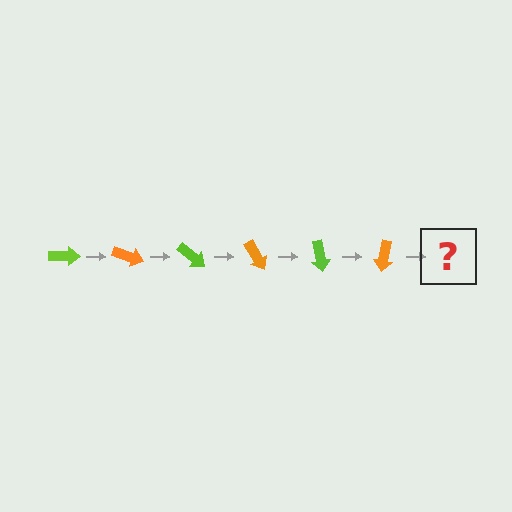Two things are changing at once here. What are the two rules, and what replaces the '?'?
The two rules are that it rotates 20 degrees each step and the color cycles through lime and orange. The '?' should be a lime arrow, rotated 120 degrees from the start.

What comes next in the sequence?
The next element should be a lime arrow, rotated 120 degrees from the start.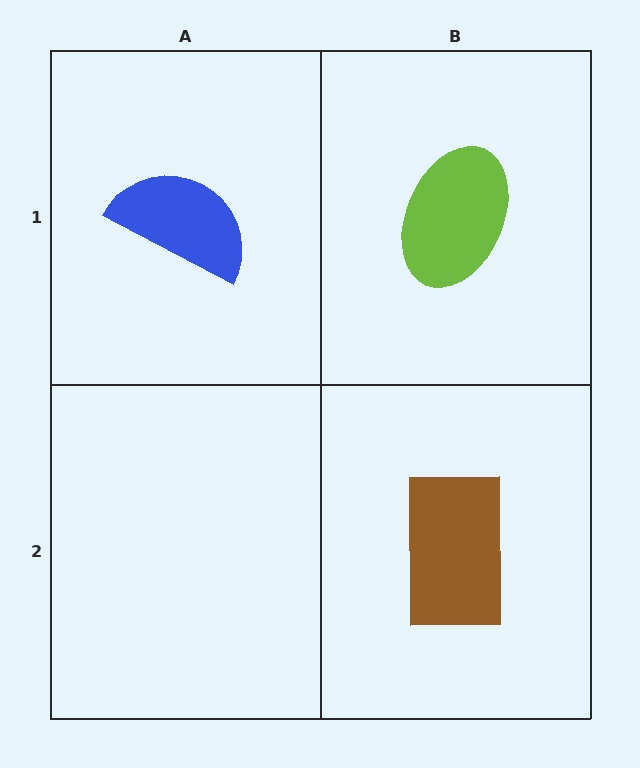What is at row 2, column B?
A brown rectangle.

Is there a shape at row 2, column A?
No, that cell is empty.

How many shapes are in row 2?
1 shape.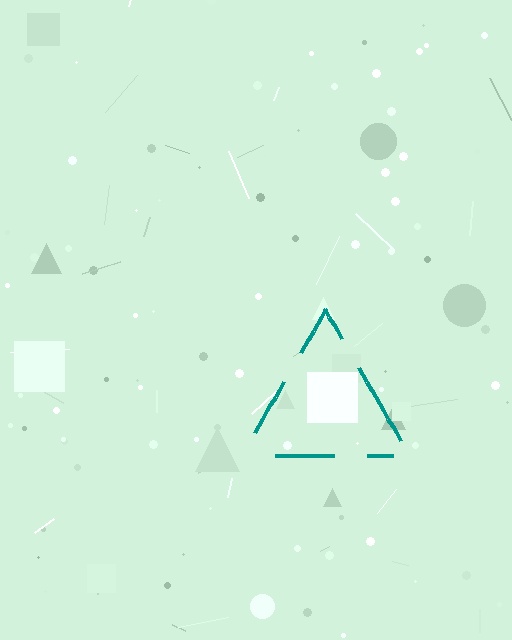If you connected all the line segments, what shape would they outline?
They would outline a triangle.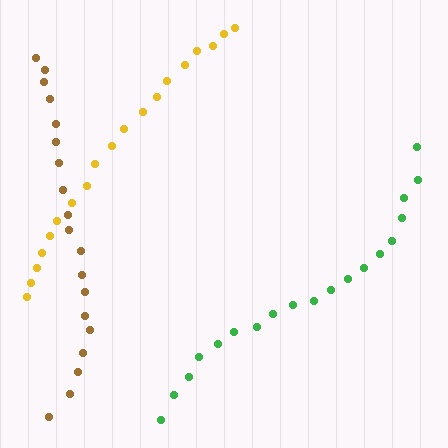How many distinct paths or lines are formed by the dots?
There are 3 distinct paths.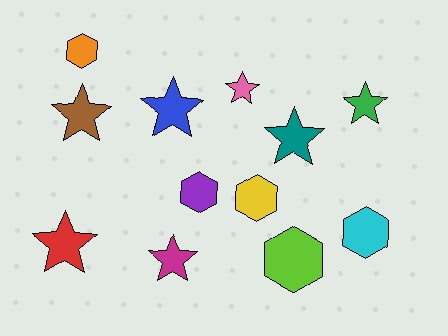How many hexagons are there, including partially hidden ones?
There are 5 hexagons.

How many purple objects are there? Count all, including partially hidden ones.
There is 1 purple object.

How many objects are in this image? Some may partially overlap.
There are 12 objects.